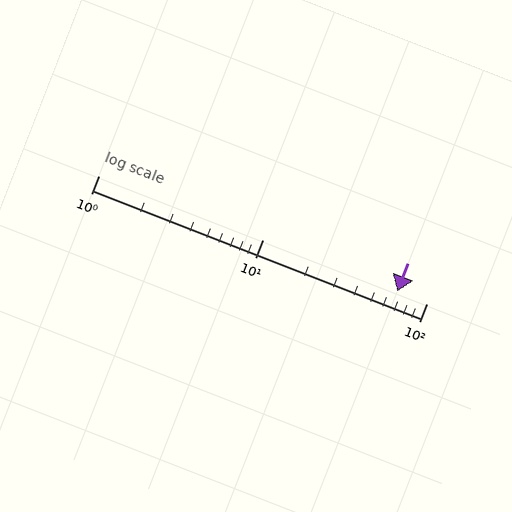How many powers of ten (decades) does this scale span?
The scale spans 2 decades, from 1 to 100.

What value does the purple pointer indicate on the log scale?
The pointer indicates approximately 66.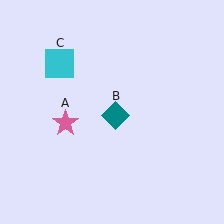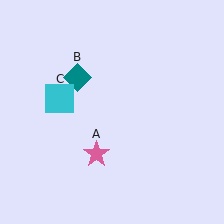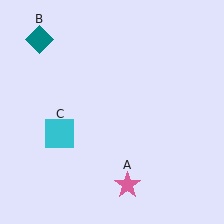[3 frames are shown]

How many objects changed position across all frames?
3 objects changed position: pink star (object A), teal diamond (object B), cyan square (object C).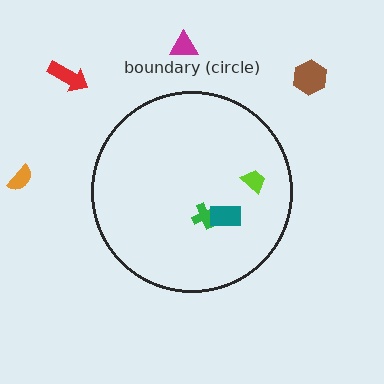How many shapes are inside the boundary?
3 inside, 4 outside.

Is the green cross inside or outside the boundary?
Inside.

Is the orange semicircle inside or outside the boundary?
Outside.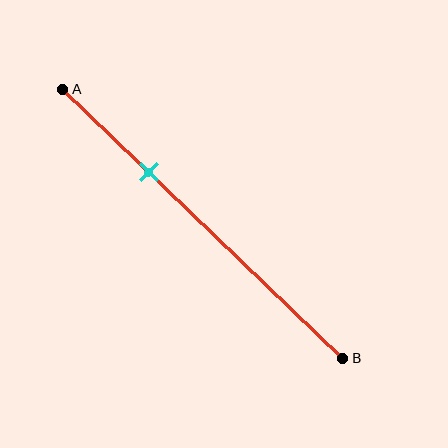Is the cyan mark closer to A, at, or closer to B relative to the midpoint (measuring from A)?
The cyan mark is closer to point A than the midpoint of segment AB.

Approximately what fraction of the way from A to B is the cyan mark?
The cyan mark is approximately 30% of the way from A to B.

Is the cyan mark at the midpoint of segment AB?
No, the mark is at about 30% from A, not at the 50% midpoint.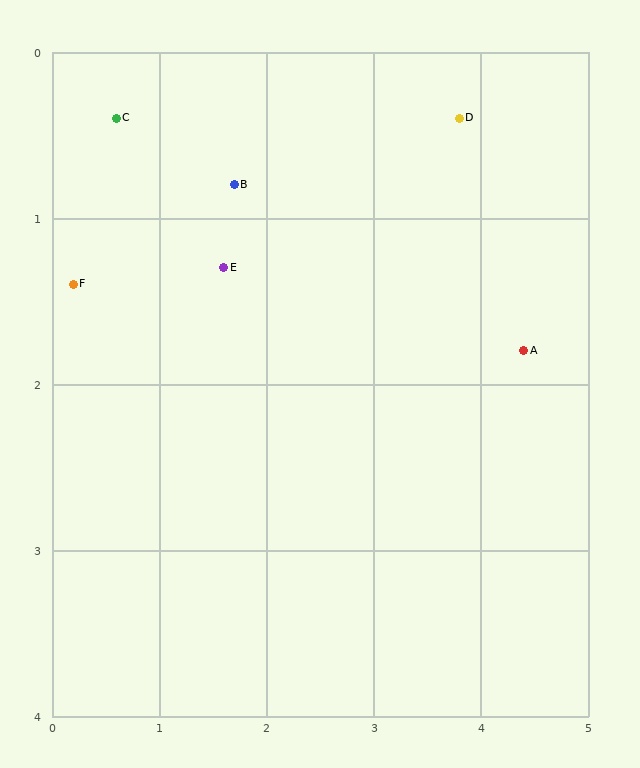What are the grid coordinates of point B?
Point B is at approximately (1.7, 0.8).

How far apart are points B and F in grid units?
Points B and F are about 1.6 grid units apart.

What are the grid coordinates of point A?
Point A is at approximately (4.4, 1.8).